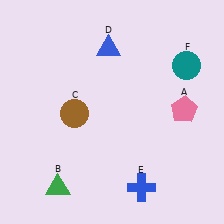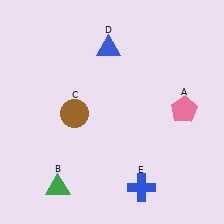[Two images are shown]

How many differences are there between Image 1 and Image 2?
There is 1 difference between the two images.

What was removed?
The teal circle (F) was removed in Image 2.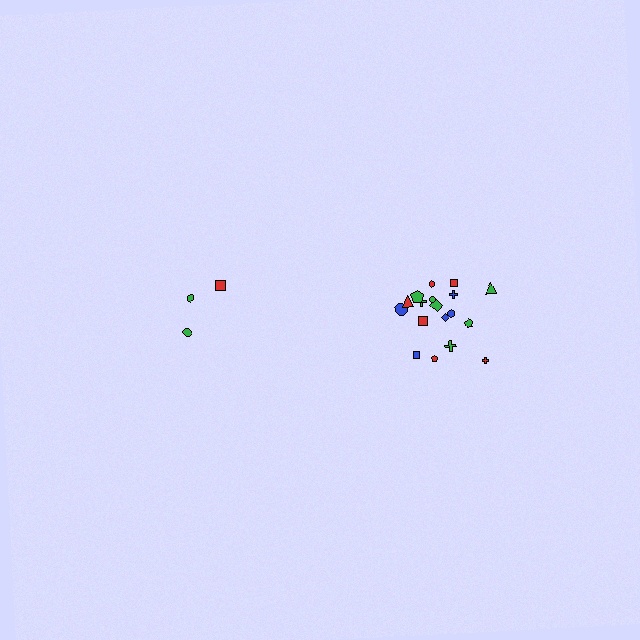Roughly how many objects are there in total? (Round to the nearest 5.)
Roughly 20 objects in total.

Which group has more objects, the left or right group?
The right group.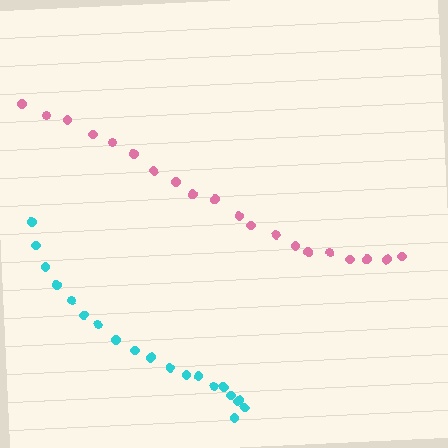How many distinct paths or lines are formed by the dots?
There are 2 distinct paths.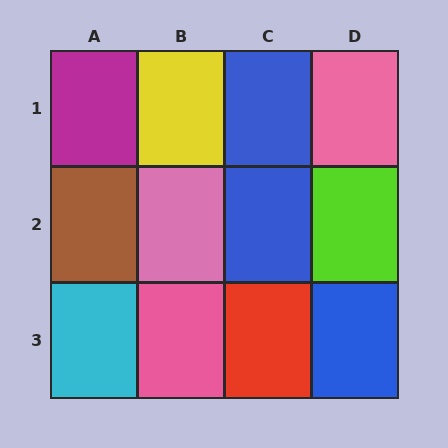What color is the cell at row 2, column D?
Lime.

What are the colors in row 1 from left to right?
Magenta, yellow, blue, pink.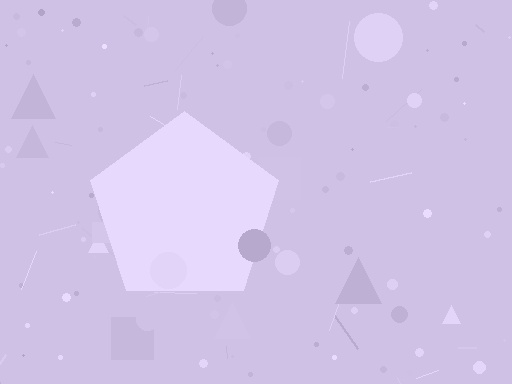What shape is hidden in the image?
A pentagon is hidden in the image.